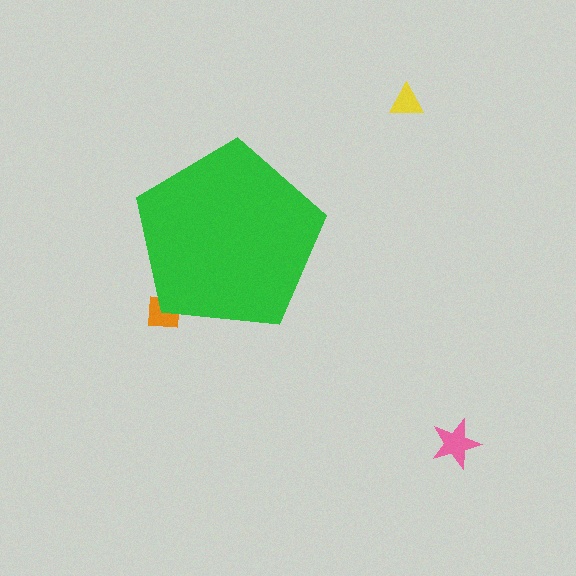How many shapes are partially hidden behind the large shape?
1 shape is partially hidden.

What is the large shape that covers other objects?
A green pentagon.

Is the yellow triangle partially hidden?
No, the yellow triangle is fully visible.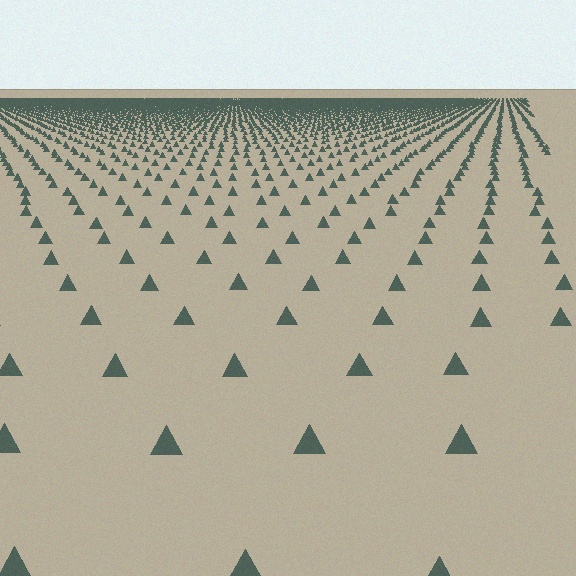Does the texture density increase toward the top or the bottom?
Density increases toward the top.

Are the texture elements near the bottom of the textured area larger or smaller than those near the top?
Larger. Near the bottom, elements are closer to the viewer and appear at a bigger on-screen size.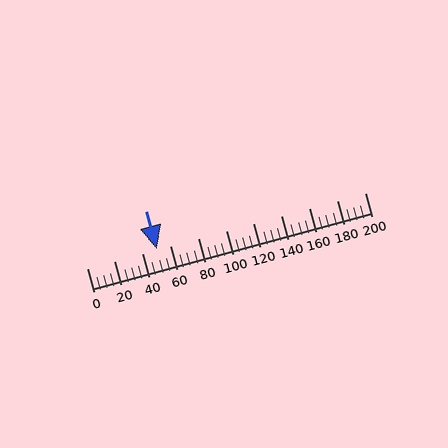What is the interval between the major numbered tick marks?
The major tick marks are spaced 20 units apart.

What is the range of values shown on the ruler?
The ruler shows values from 0 to 200.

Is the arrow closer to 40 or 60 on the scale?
The arrow is closer to 60.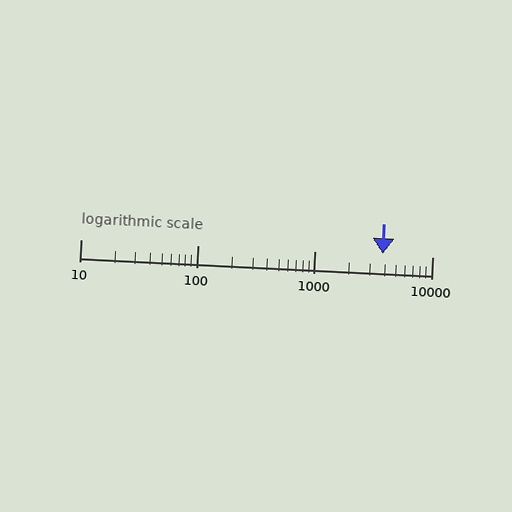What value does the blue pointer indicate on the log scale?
The pointer indicates approximately 3800.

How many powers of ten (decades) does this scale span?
The scale spans 3 decades, from 10 to 10000.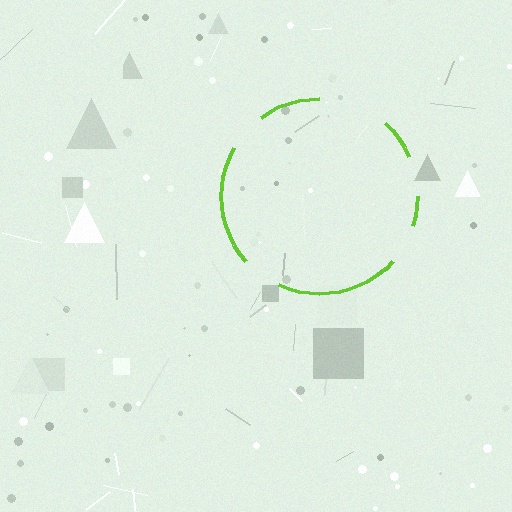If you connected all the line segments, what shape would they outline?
They would outline a circle.